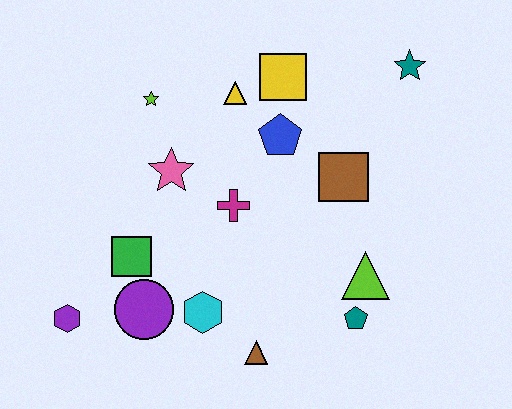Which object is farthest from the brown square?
The purple hexagon is farthest from the brown square.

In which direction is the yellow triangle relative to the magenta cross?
The yellow triangle is above the magenta cross.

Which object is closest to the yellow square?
The yellow triangle is closest to the yellow square.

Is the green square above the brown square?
No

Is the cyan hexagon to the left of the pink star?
No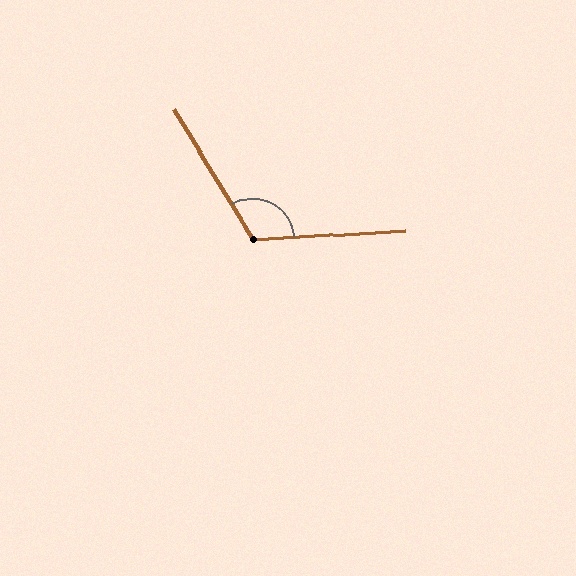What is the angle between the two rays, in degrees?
Approximately 118 degrees.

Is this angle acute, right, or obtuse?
It is obtuse.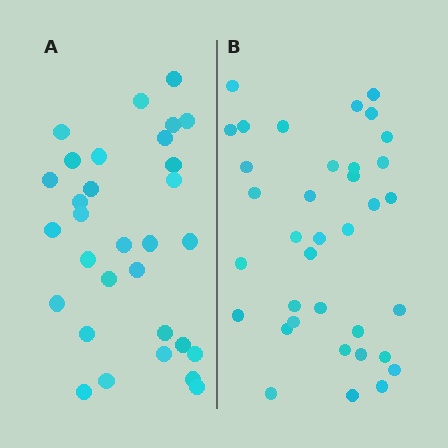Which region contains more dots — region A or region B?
Region B (the right region) has more dots.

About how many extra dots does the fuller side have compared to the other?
Region B has about 5 more dots than region A.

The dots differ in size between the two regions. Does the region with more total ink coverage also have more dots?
No. Region A has more total ink coverage because its dots are larger, but region B actually contains more individual dots. Total area can be misleading — the number of items is what matters here.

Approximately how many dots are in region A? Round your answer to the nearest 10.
About 30 dots. (The exact count is 31, which rounds to 30.)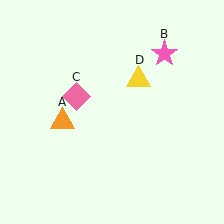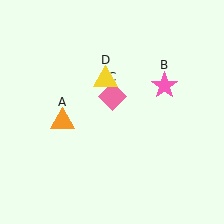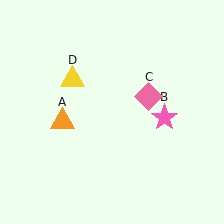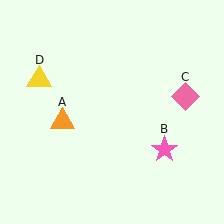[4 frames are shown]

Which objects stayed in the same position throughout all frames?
Orange triangle (object A) remained stationary.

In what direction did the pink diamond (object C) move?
The pink diamond (object C) moved right.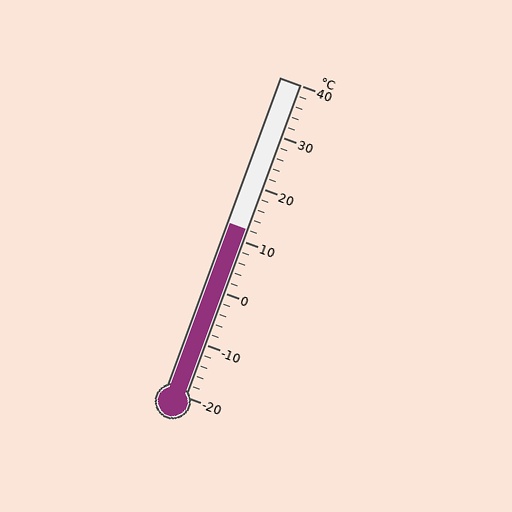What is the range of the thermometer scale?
The thermometer scale ranges from -20°C to 40°C.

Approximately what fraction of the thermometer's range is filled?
The thermometer is filled to approximately 55% of its range.